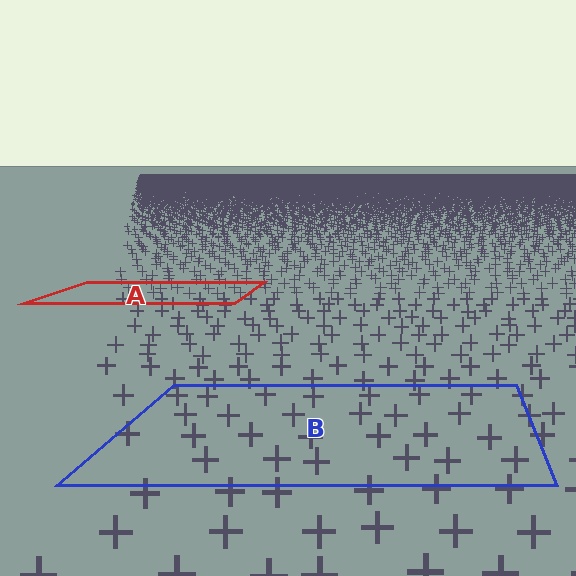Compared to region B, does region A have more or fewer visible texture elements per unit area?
Region A has more texture elements per unit area — they are packed more densely because it is farther away.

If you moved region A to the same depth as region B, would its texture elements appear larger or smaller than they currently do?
They would appear larger. At a closer depth, the same texture elements are projected at a bigger on-screen size.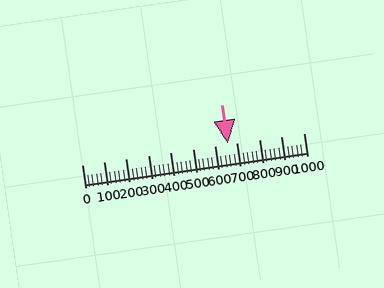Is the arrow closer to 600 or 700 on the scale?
The arrow is closer to 700.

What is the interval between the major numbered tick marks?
The major tick marks are spaced 100 units apart.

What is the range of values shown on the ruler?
The ruler shows values from 0 to 1000.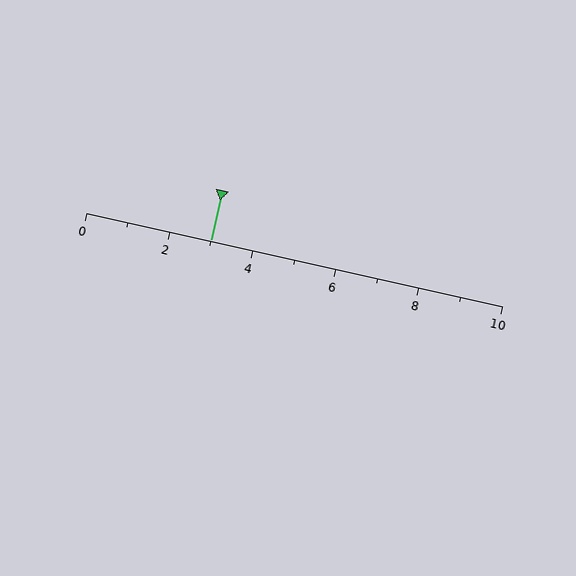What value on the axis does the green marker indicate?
The marker indicates approximately 3.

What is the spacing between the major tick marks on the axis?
The major ticks are spaced 2 apart.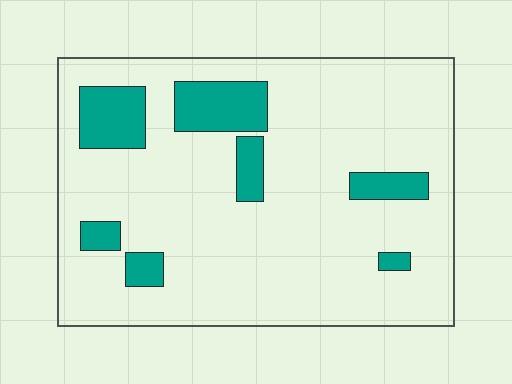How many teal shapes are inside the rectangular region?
7.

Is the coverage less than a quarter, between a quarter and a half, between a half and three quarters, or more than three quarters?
Less than a quarter.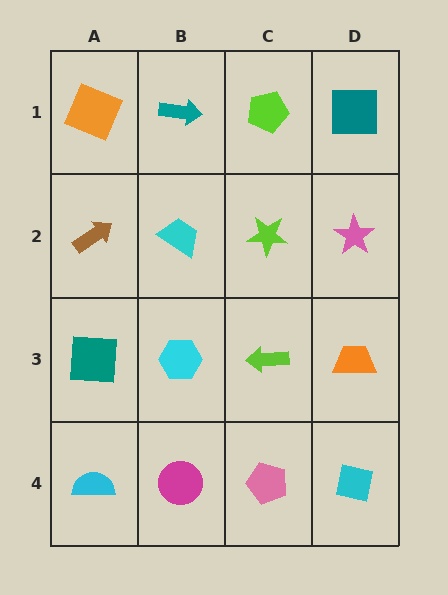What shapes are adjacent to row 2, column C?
A lime pentagon (row 1, column C), a lime arrow (row 3, column C), a cyan trapezoid (row 2, column B), a pink star (row 2, column D).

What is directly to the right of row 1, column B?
A lime pentagon.